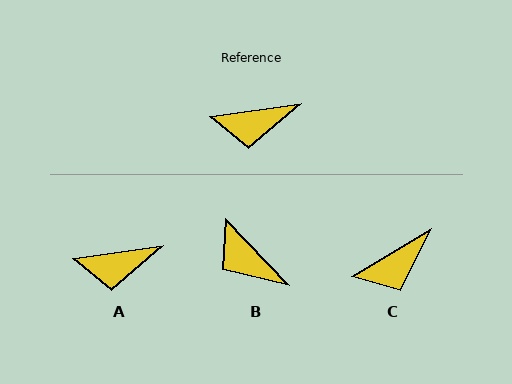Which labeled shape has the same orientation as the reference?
A.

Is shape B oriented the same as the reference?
No, it is off by about 54 degrees.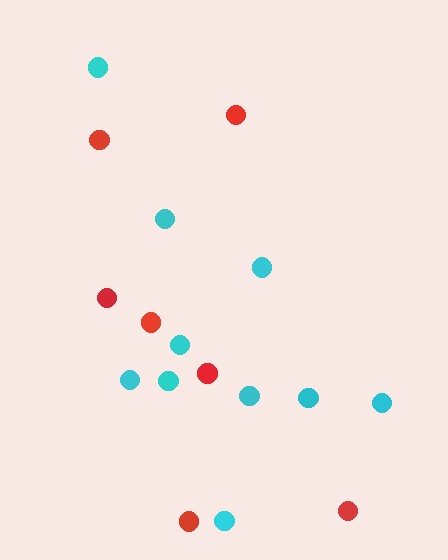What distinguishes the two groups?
There are 2 groups: one group of cyan circles (10) and one group of red circles (7).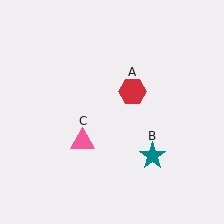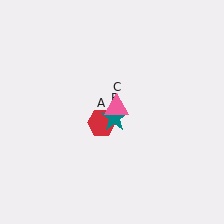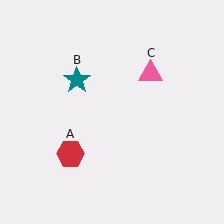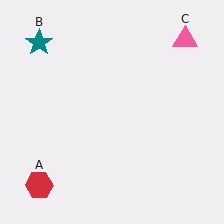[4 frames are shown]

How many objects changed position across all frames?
3 objects changed position: red hexagon (object A), teal star (object B), pink triangle (object C).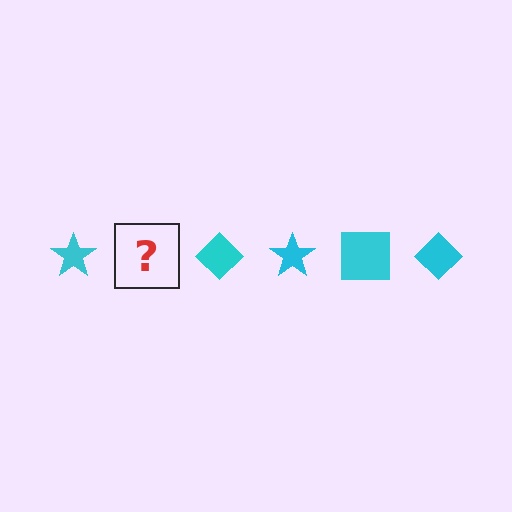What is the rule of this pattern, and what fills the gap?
The rule is that the pattern cycles through star, square, diamond shapes in cyan. The gap should be filled with a cyan square.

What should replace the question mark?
The question mark should be replaced with a cyan square.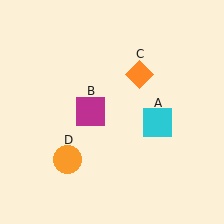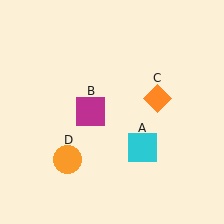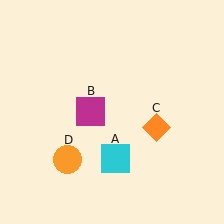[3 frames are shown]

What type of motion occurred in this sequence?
The cyan square (object A), orange diamond (object C) rotated clockwise around the center of the scene.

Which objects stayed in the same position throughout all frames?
Magenta square (object B) and orange circle (object D) remained stationary.